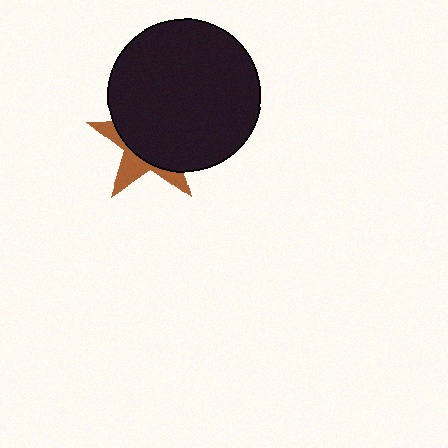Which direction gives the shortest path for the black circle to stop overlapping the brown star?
Moving toward the upper-right gives the shortest separation.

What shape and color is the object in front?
The object in front is a black circle.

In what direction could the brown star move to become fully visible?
The brown star could move toward the lower-left. That would shift it out from behind the black circle entirely.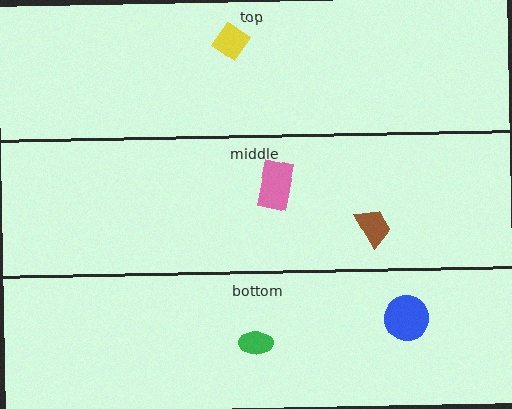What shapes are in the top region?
The yellow diamond.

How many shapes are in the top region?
1.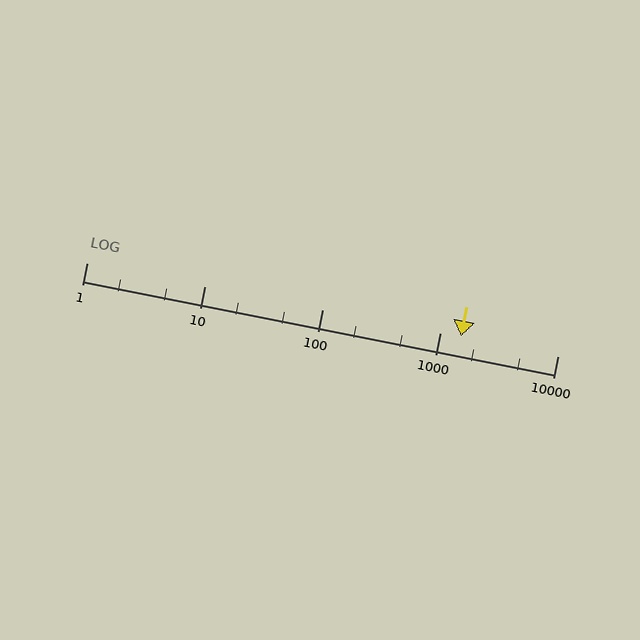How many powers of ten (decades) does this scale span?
The scale spans 4 decades, from 1 to 10000.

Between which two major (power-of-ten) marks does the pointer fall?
The pointer is between 1000 and 10000.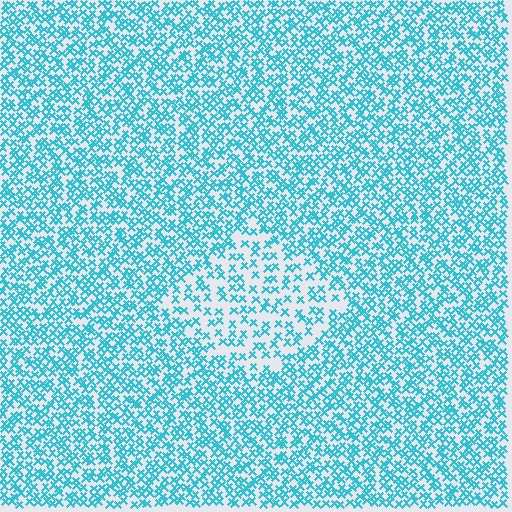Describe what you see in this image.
The image contains small cyan elements arranged at two different densities. A diamond-shaped region is visible where the elements are less densely packed than the surrounding area.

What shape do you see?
I see a diamond.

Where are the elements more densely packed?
The elements are more densely packed outside the diamond boundary.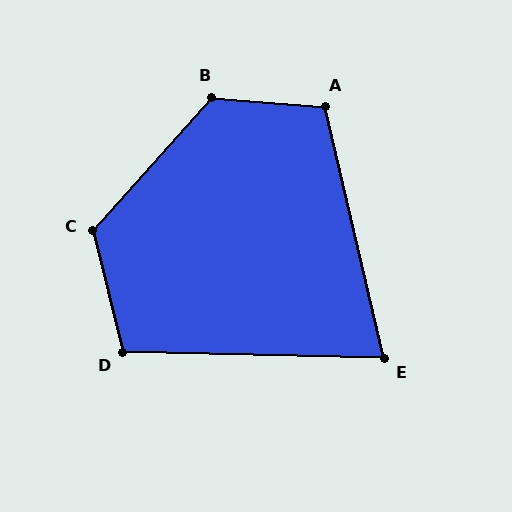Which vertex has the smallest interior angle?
E, at approximately 75 degrees.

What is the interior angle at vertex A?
Approximately 108 degrees (obtuse).